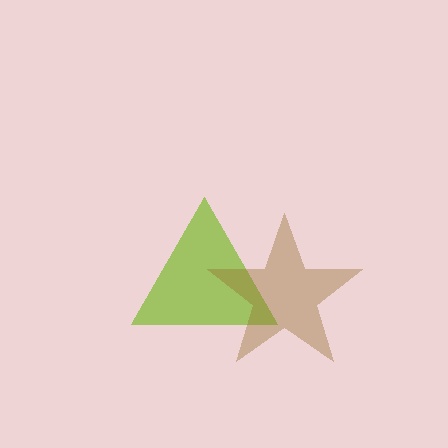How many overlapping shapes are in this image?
There are 2 overlapping shapes in the image.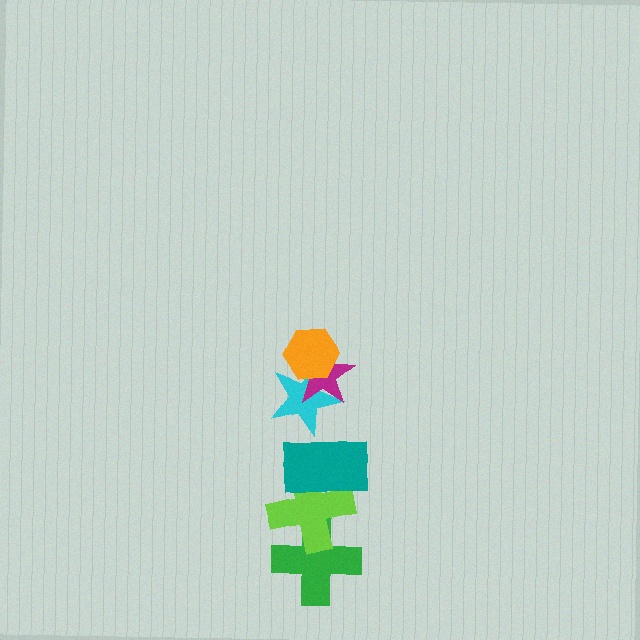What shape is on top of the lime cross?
The teal rectangle is on top of the lime cross.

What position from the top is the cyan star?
The cyan star is 3rd from the top.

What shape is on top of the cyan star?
The magenta star is on top of the cyan star.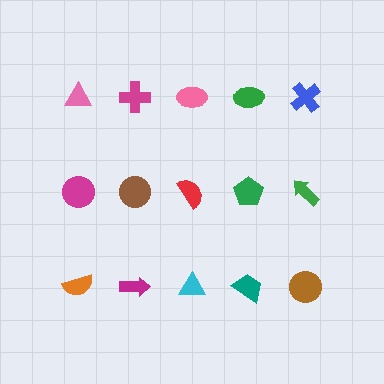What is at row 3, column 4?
A teal trapezoid.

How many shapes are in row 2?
5 shapes.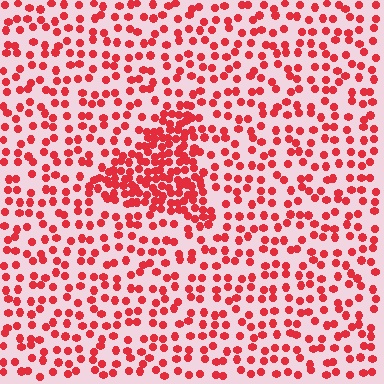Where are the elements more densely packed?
The elements are more densely packed inside the triangle boundary.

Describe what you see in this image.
The image contains small red elements arranged at two different densities. A triangle-shaped region is visible where the elements are more densely packed than the surrounding area.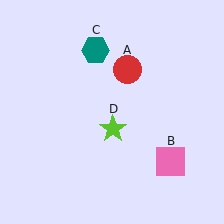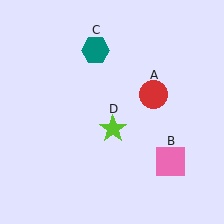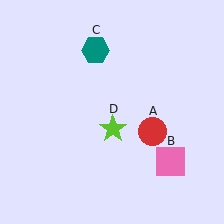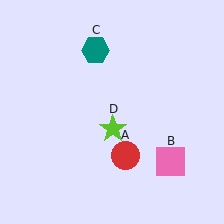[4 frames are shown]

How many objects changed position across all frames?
1 object changed position: red circle (object A).